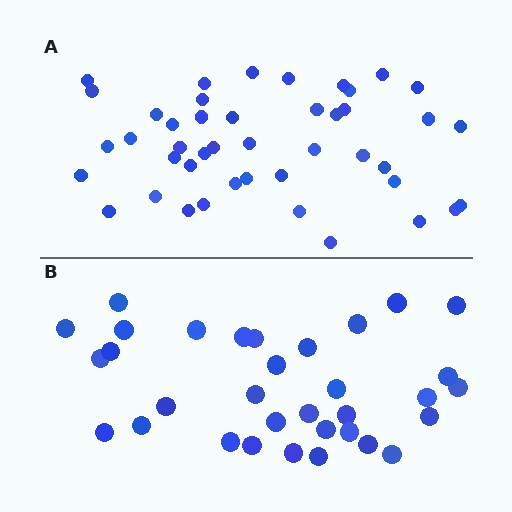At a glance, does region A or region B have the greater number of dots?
Region A (the top region) has more dots.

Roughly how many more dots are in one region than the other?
Region A has roughly 12 or so more dots than region B.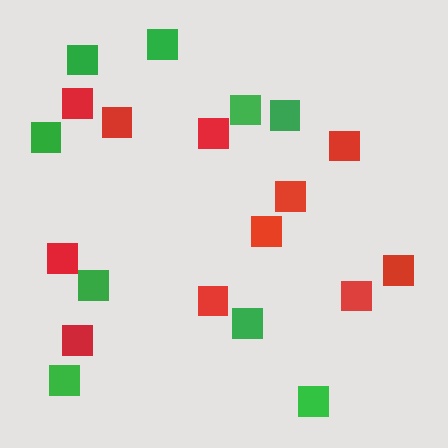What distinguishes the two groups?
There are 2 groups: one group of red squares (11) and one group of green squares (9).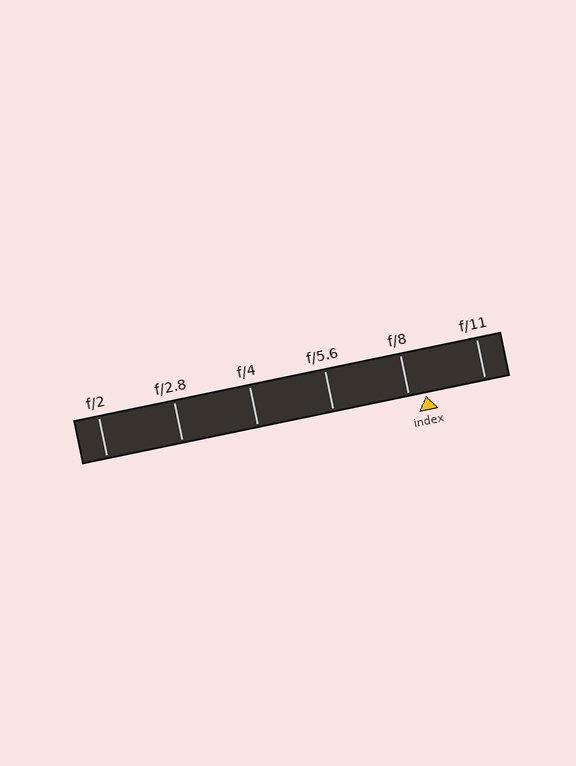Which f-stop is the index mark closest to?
The index mark is closest to f/8.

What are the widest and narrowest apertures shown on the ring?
The widest aperture shown is f/2 and the narrowest is f/11.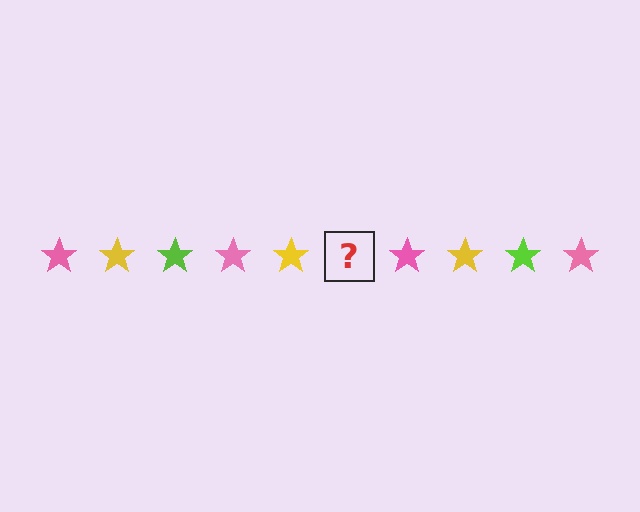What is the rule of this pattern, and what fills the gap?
The rule is that the pattern cycles through pink, yellow, lime stars. The gap should be filled with a lime star.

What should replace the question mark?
The question mark should be replaced with a lime star.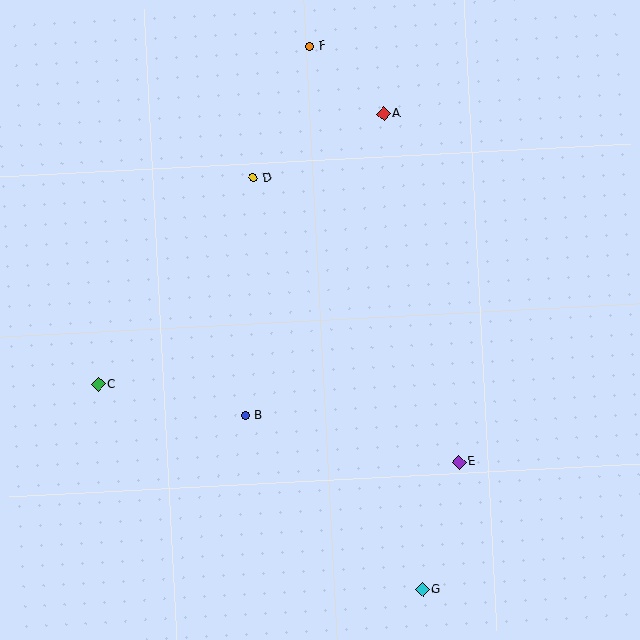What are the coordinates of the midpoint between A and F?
The midpoint between A and F is at (346, 80).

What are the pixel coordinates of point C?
Point C is at (98, 384).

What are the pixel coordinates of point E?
Point E is at (459, 462).